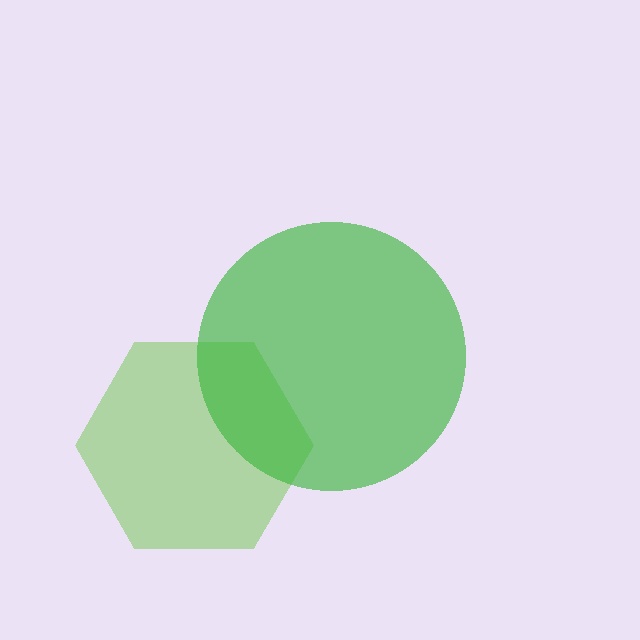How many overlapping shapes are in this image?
There are 2 overlapping shapes in the image.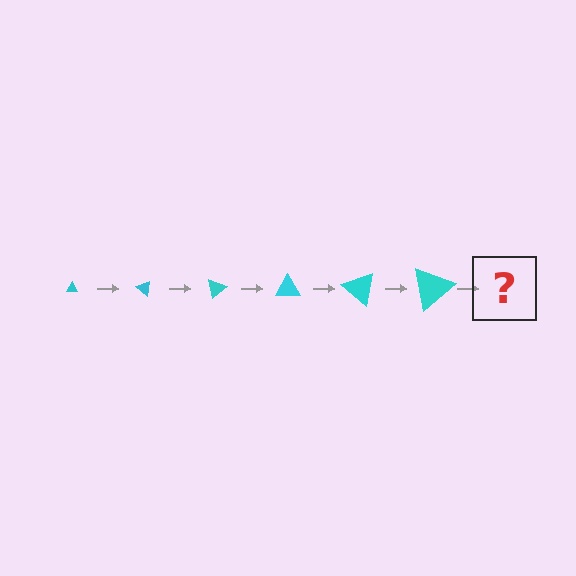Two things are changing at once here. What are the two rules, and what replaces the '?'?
The two rules are that the triangle grows larger each step and it rotates 40 degrees each step. The '?' should be a triangle, larger than the previous one and rotated 240 degrees from the start.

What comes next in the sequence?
The next element should be a triangle, larger than the previous one and rotated 240 degrees from the start.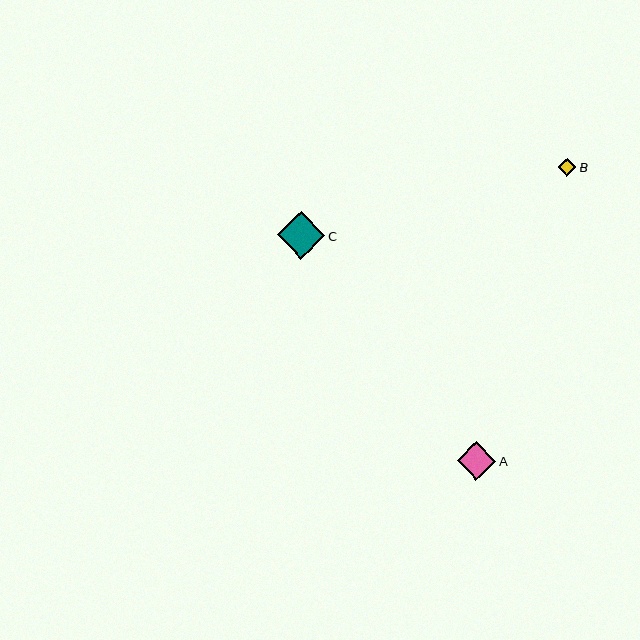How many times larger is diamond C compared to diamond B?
Diamond C is approximately 2.6 times the size of diamond B.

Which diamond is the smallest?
Diamond B is the smallest with a size of approximately 18 pixels.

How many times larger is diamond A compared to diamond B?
Diamond A is approximately 2.1 times the size of diamond B.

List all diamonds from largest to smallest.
From largest to smallest: C, A, B.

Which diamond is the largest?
Diamond C is the largest with a size of approximately 47 pixels.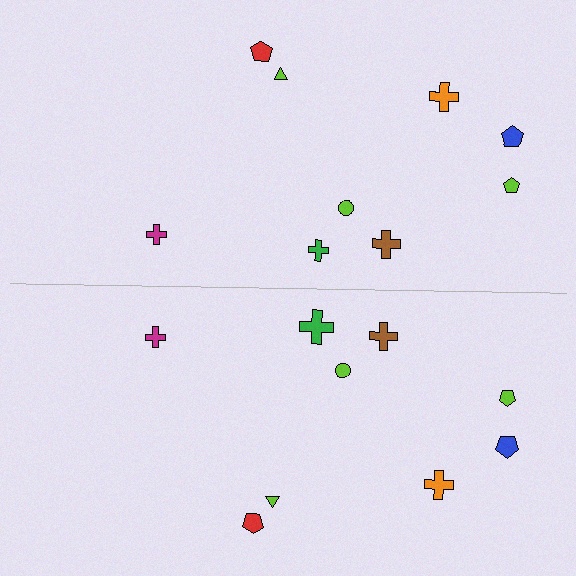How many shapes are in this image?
There are 18 shapes in this image.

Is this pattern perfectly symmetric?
No, the pattern is not perfectly symmetric. The green cross on the bottom side has a different size than its mirror counterpart.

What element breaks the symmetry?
The green cross on the bottom side has a different size than its mirror counterpart.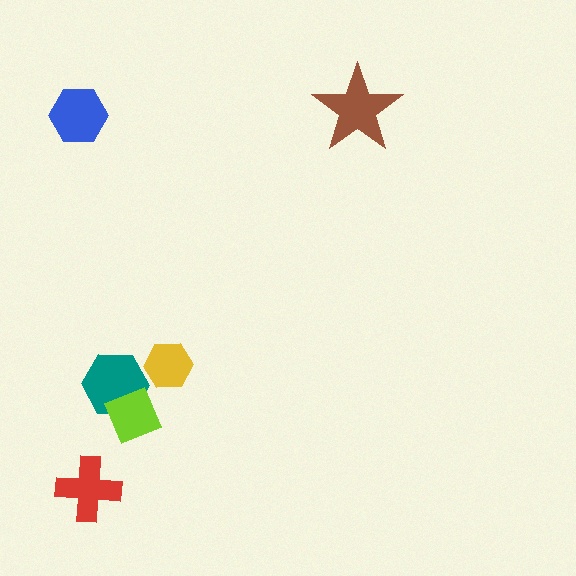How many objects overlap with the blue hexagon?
0 objects overlap with the blue hexagon.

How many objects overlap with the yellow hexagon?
0 objects overlap with the yellow hexagon.